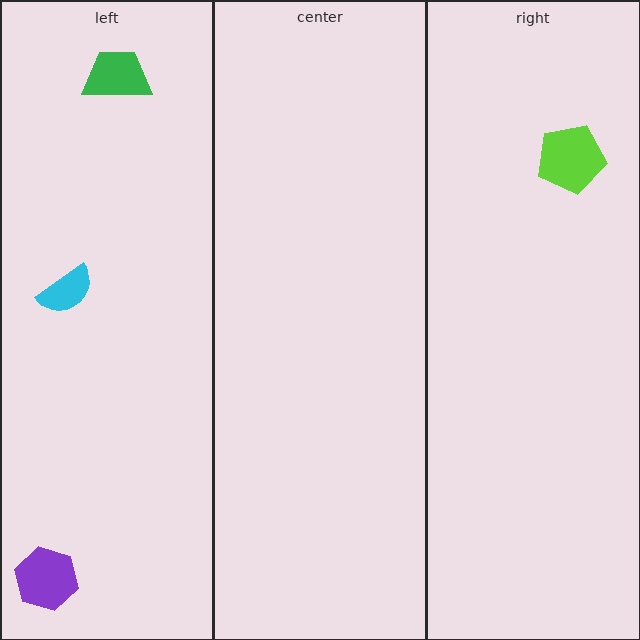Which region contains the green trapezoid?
The left region.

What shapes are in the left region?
The purple hexagon, the cyan semicircle, the green trapezoid.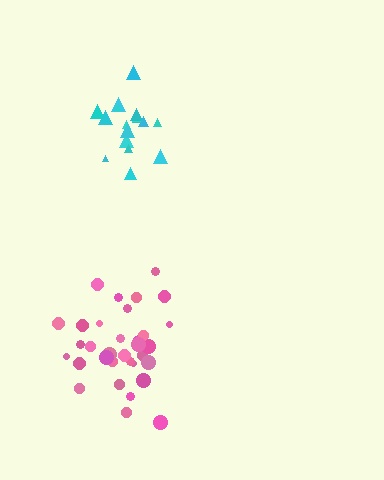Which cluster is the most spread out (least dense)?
Pink.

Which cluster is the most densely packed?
Cyan.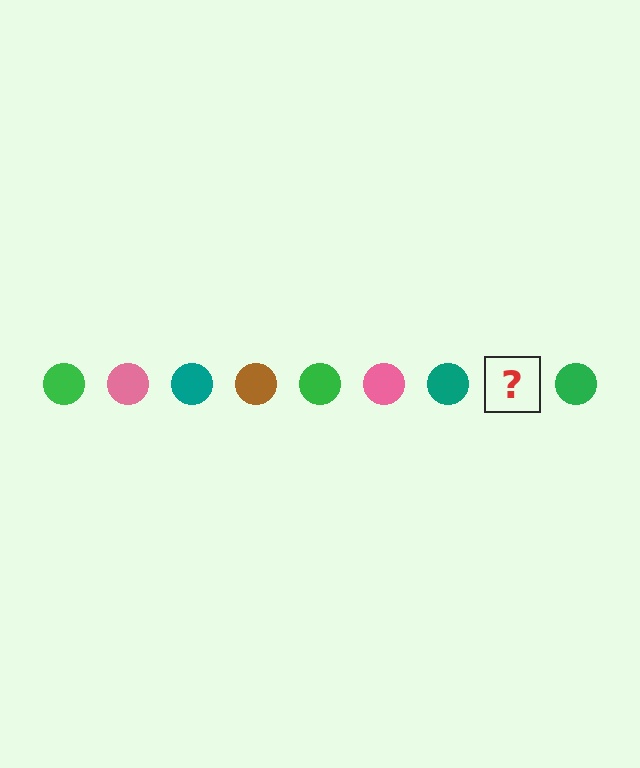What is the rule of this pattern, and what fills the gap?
The rule is that the pattern cycles through green, pink, teal, brown circles. The gap should be filled with a brown circle.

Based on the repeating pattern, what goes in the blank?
The blank should be a brown circle.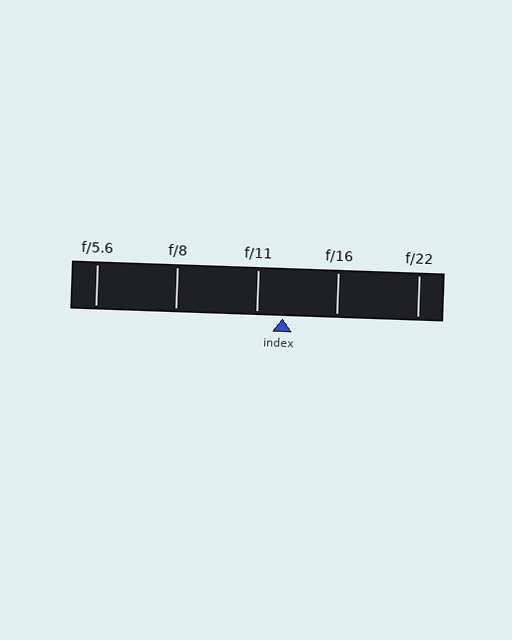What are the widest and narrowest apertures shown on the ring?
The widest aperture shown is f/5.6 and the narrowest is f/22.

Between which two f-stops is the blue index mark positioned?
The index mark is between f/11 and f/16.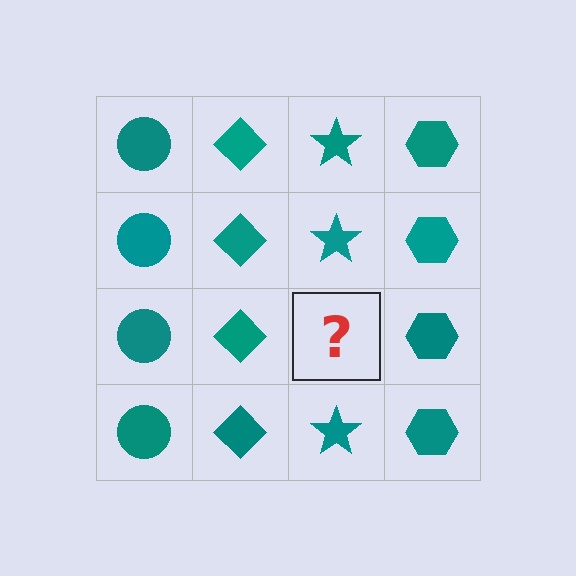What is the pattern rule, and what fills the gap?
The rule is that each column has a consistent shape. The gap should be filled with a teal star.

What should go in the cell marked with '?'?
The missing cell should contain a teal star.